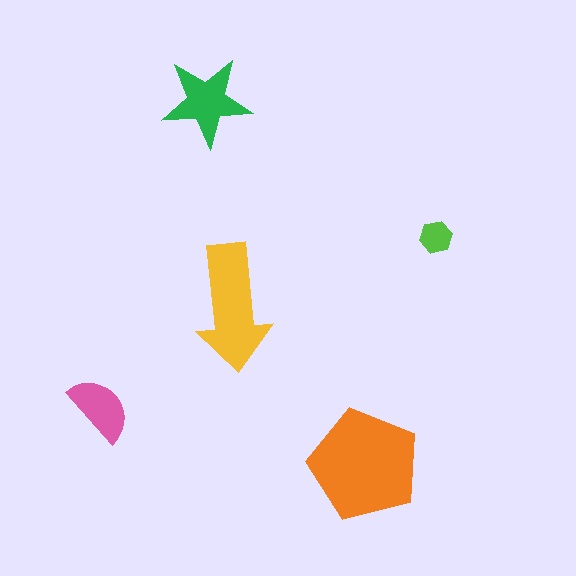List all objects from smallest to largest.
The lime hexagon, the pink semicircle, the green star, the yellow arrow, the orange pentagon.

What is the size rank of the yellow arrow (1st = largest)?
2nd.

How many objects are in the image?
There are 5 objects in the image.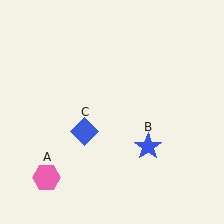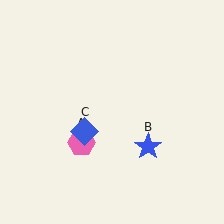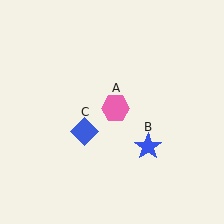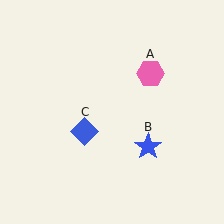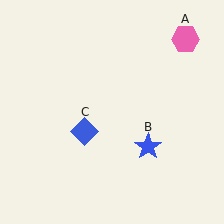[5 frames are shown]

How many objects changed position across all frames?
1 object changed position: pink hexagon (object A).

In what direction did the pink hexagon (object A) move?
The pink hexagon (object A) moved up and to the right.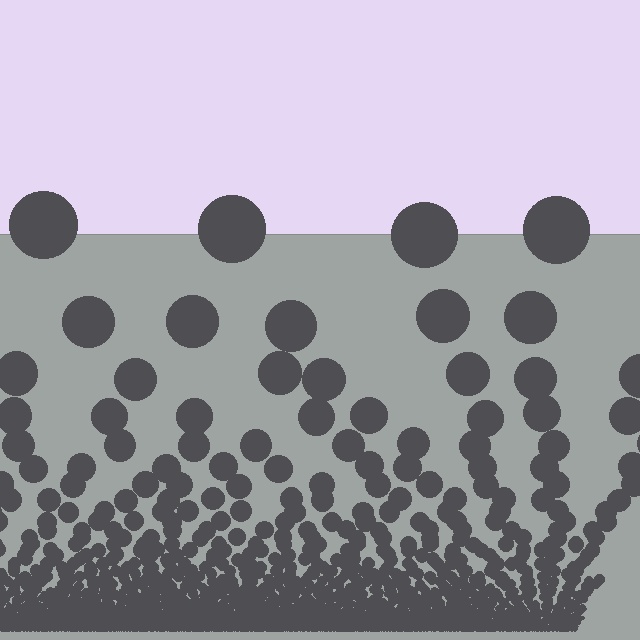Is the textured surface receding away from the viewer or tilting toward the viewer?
The surface appears to tilt toward the viewer. Texture elements get larger and sparser toward the top.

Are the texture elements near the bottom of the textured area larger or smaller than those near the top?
Smaller. The gradient is inverted — elements near the bottom are smaller and denser.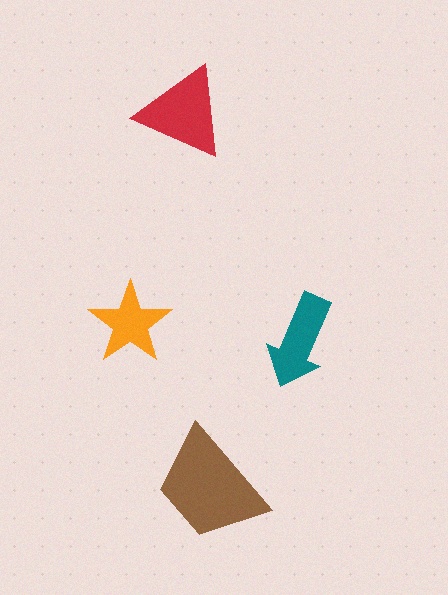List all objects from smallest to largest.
The orange star, the teal arrow, the red triangle, the brown trapezoid.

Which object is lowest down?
The brown trapezoid is bottommost.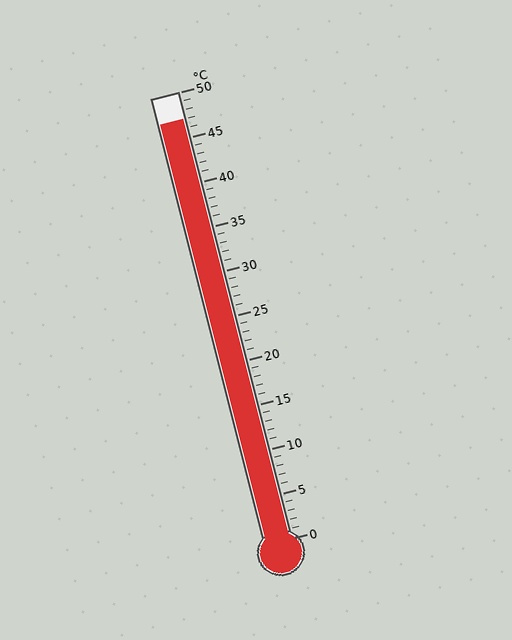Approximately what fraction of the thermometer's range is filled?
The thermometer is filled to approximately 95% of its range.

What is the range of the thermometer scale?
The thermometer scale ranges from 0°C to 50°C.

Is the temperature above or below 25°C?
The temperature is above 25°C.